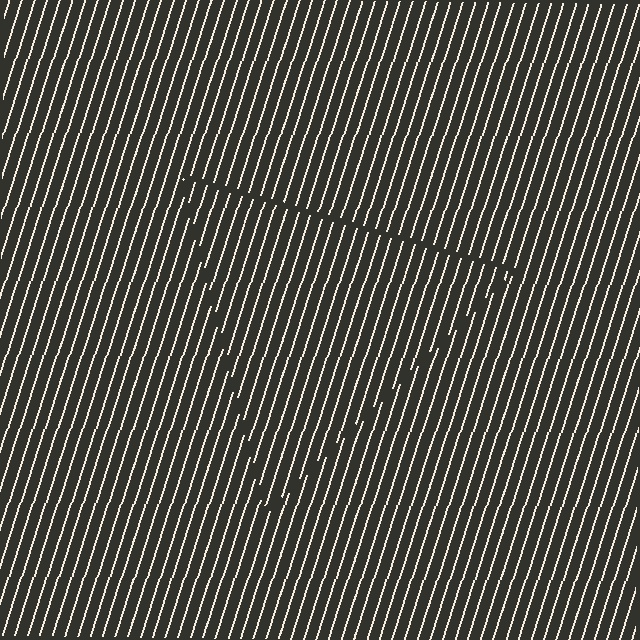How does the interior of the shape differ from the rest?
The interior of the shape contains the same grating, shifted by half a period — the contour is defined by the phase discontinuity where line-ends from the inner and outer gratings abut.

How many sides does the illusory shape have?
3 sides — the line-ends trace a triangle.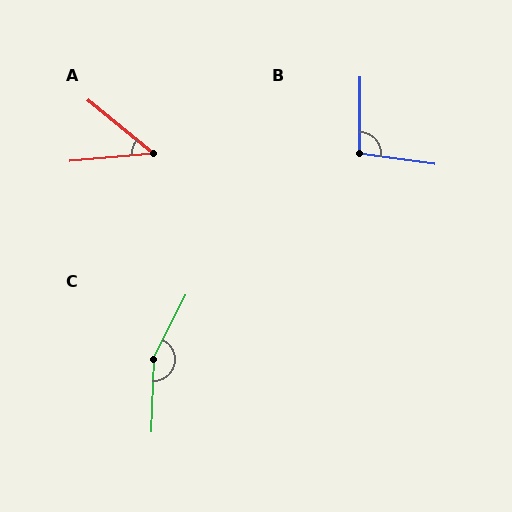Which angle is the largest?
C, at approximately 155 degrees.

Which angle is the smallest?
A, at approximately 45 degrees.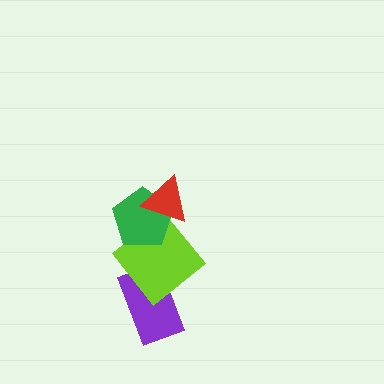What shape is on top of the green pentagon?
The red triangle is on top of the green pentagon.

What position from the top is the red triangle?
The red triangle is 1st from the top.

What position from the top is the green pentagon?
The green pentagon is 2nd from the top.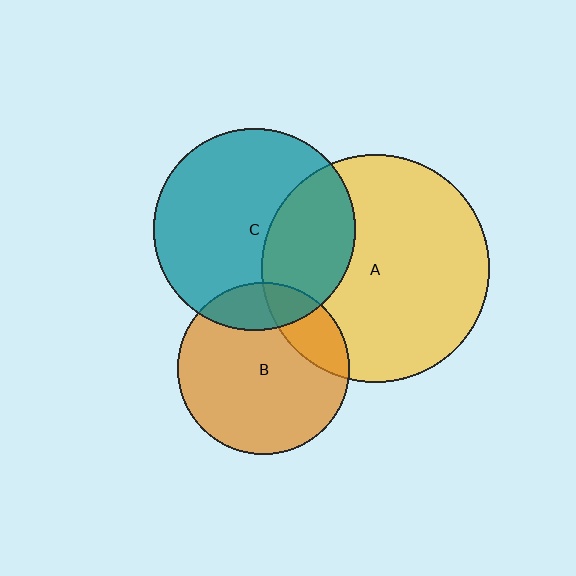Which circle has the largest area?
Circle A (yellow).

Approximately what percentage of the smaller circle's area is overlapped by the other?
Approximately 15%.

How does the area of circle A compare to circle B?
Approximately 1.8 times.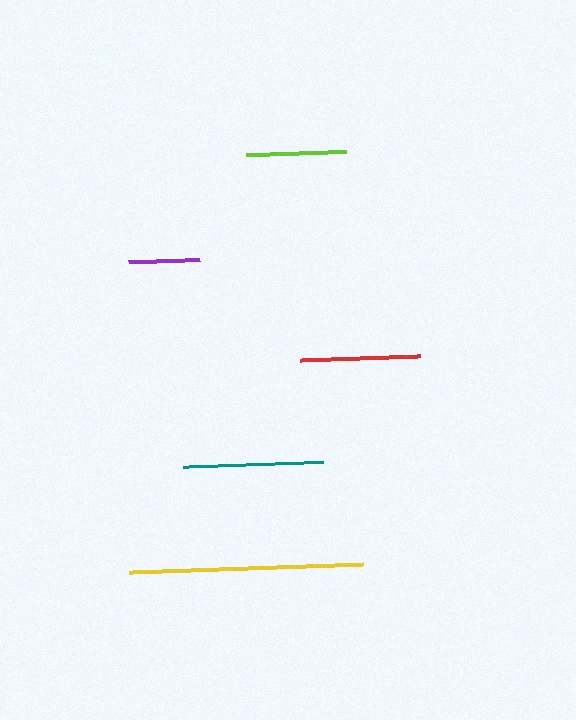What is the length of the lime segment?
The lime segment is approximately 101 pixels long.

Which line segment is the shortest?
The purple line is the shortest at approximately 71 pixels.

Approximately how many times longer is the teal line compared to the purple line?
The teal line is approximately 2.0 times the length of the purple line.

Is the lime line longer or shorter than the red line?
The red line is longer than the lime line.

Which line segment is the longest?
The yellow line is the longest at approximately 234 pixels.